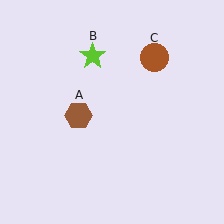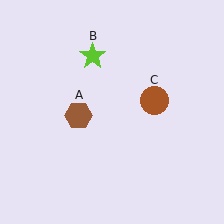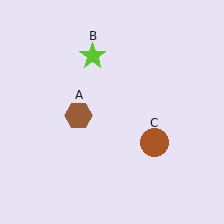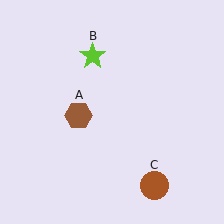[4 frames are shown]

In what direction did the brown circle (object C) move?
The brown circle (object C) moved down.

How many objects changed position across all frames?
1 object changed position: brown circle (object C).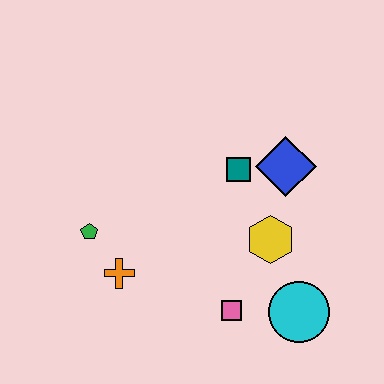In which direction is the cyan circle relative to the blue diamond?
The cyan circle is below the blue diamond.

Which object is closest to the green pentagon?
The orange cross is closest to the green pentagon.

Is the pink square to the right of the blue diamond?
No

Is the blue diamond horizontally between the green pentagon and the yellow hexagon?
No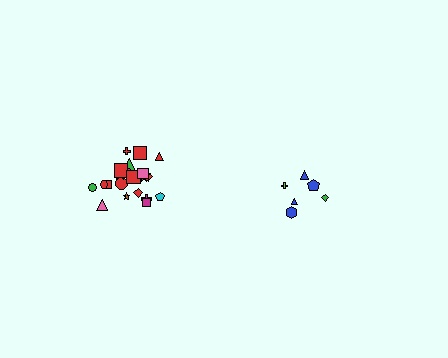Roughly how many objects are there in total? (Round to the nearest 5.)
Roughly 30 objects in total.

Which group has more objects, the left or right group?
The left group.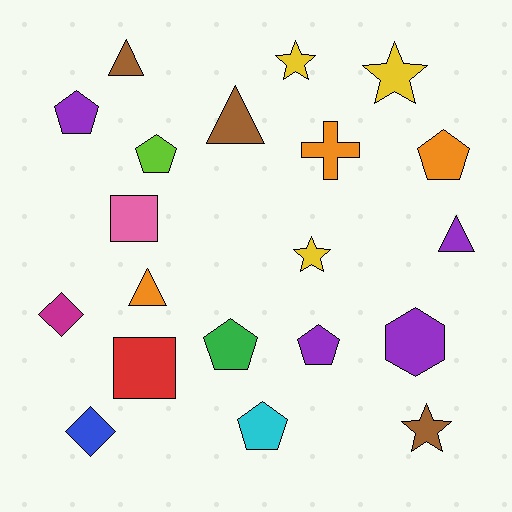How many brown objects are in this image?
There are 3 brown objects.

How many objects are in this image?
There are 20 objects.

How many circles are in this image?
There are no circles.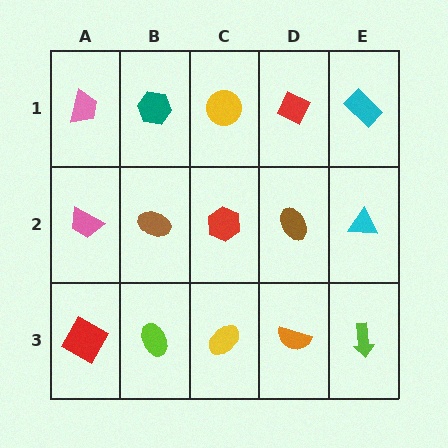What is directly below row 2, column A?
A red square.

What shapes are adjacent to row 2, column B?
A teal hexagon (row 1, column B), a lime ellipse (row 3, column B), a pink trapezoid (row 2, column A), a red hexagon (row 2, column C).